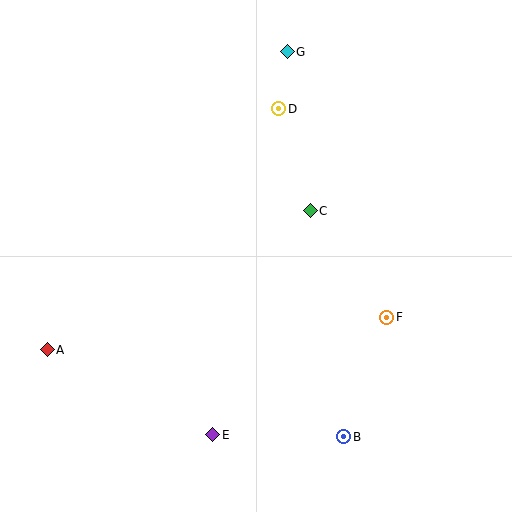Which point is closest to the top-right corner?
Point G is closest to the top-right corner.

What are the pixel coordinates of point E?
Point E is at (213, 435).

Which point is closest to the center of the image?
Point C at (310, 211) is closest to the center.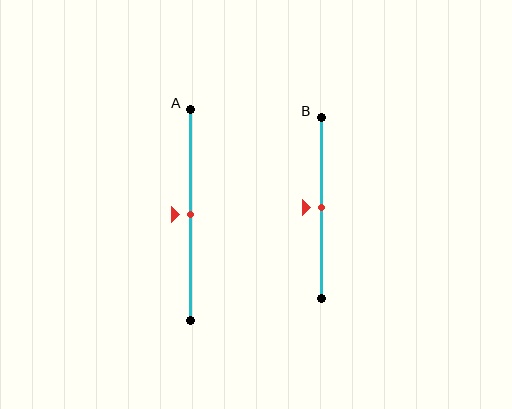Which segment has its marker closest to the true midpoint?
Segment A has its marker closest to the true midpoint.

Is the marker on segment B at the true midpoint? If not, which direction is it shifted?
Yes, the marker on segment B is at the true midpoint.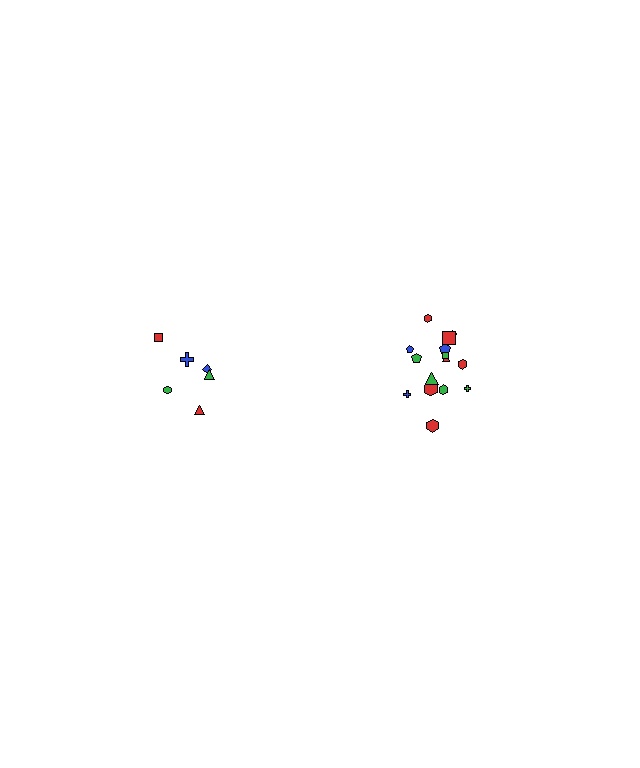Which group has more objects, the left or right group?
The right group.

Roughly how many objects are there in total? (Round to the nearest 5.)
Roughly 20 objects in total.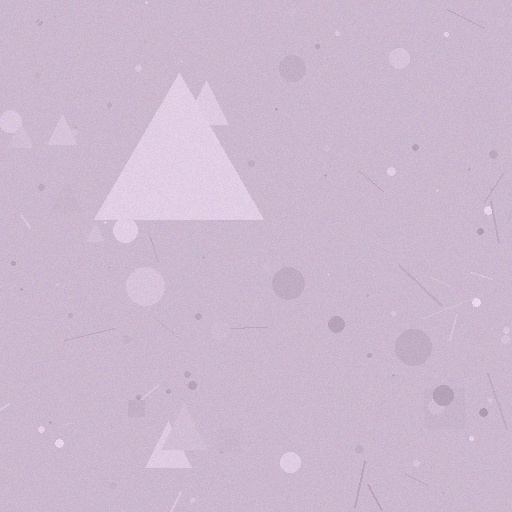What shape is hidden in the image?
A triangle is hidden in the image.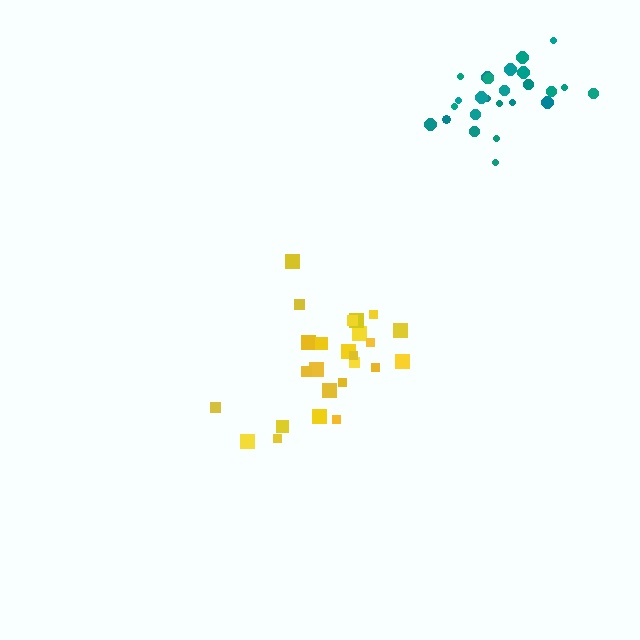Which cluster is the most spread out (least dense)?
Yellow.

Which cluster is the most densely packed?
Teal.